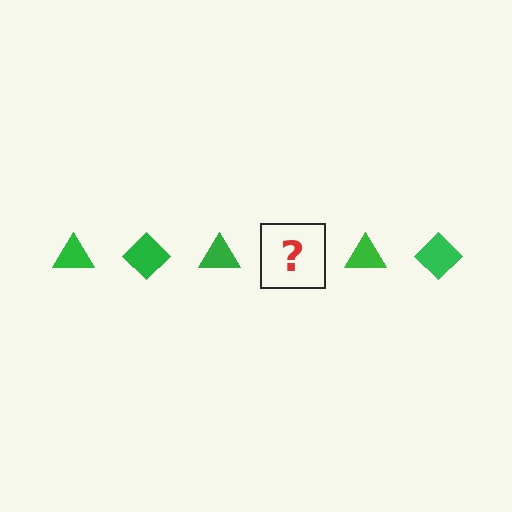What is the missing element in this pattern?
The missing element is a green diamond.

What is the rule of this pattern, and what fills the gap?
The rule is that the pattern cycles through triangle, diamond shapes in green. The gap should be filled with a green diamond.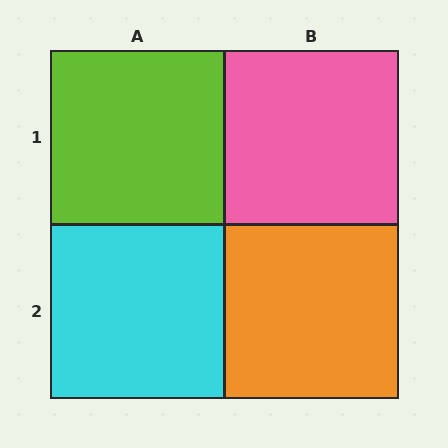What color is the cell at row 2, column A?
Cyan.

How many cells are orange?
1 cell is orange.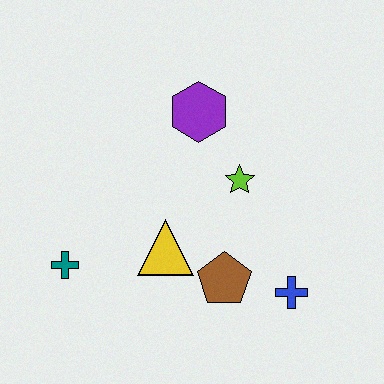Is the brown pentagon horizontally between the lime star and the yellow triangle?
Yes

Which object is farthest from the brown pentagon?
The purple hexagon is farthest from the brown pentagon.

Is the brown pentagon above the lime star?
No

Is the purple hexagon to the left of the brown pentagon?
Yes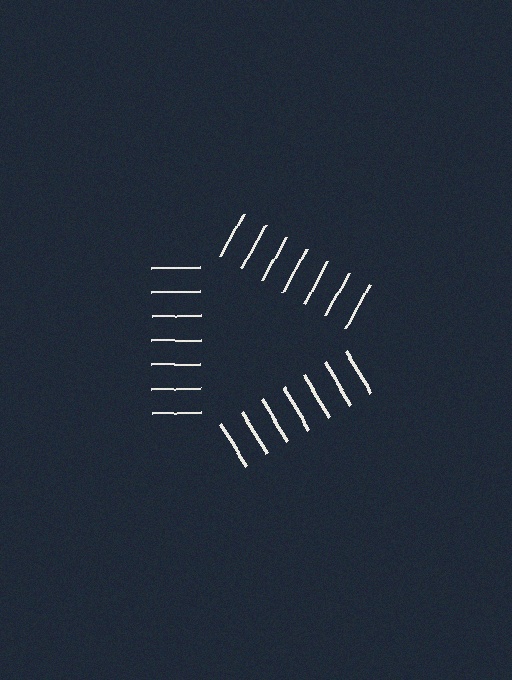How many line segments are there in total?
21 — 7 along each of the 3 edges.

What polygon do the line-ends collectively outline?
An illusory triangle — the line segments terminate on its edges but no continuous stroke is drawn.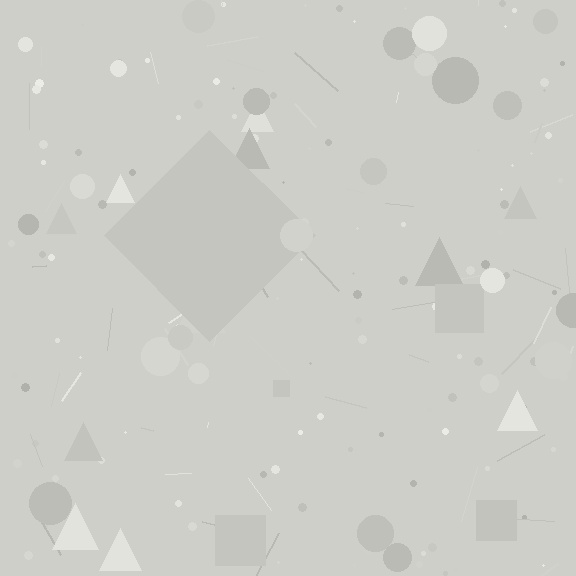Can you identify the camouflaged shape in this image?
The camouflaged shape is a diamond.